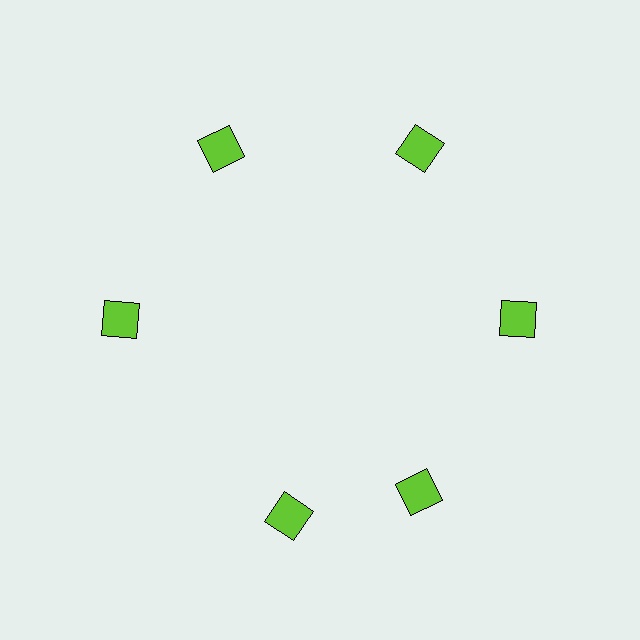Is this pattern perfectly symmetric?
No. The 6 lime squares are arranged in a ring, but one element near the 7 o'clock position is rotated out of alignment along the ring, breaking the 6-fold rotational symmetry.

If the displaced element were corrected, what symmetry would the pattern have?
It would have 6-fold rotational symmetry — the pattern would map onto itself every 60 degrees.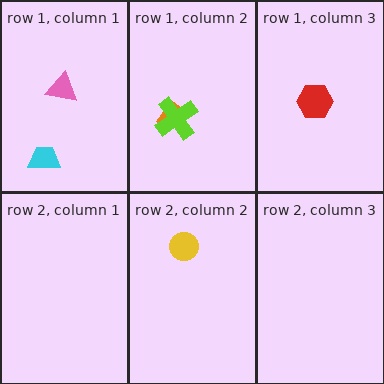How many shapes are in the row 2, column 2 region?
1.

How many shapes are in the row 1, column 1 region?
2.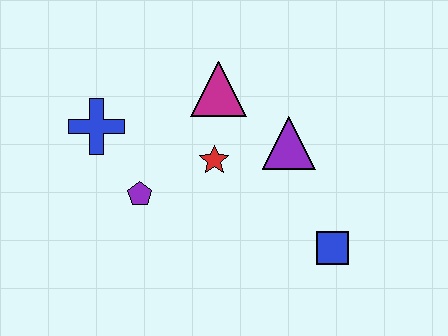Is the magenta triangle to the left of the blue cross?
No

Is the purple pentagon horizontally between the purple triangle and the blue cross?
Yes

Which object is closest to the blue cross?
The purple pentagon is closest to the blue cross.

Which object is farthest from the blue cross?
The blue square is farthest from the blue cross.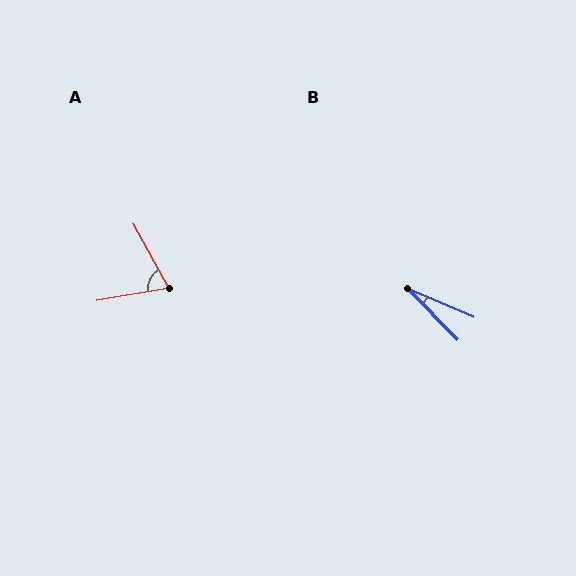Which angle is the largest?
A, at approximately 71 degrees.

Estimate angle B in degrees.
Approximately 22 degrees.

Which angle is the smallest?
B, at approximately 22 degrees.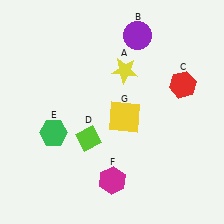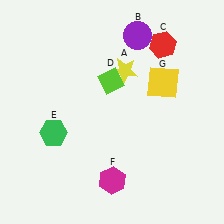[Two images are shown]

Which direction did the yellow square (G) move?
The yellow square (G) moved right.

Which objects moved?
The objects that moved are: the red hexagon (C), the lime diamond (D), the yellow square (G).